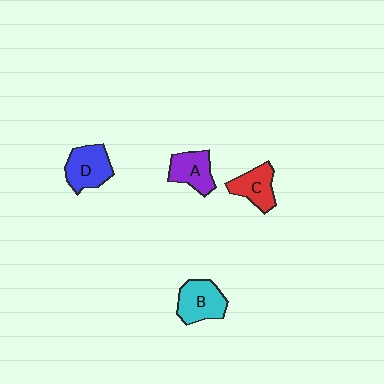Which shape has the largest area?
Shape B (cyan).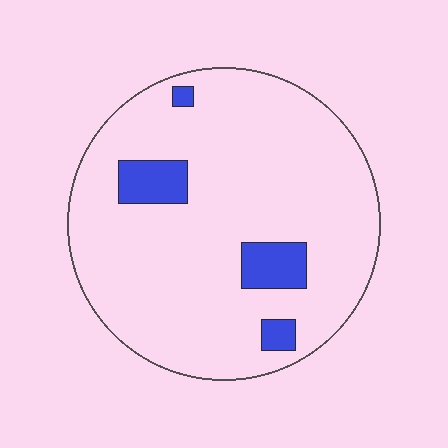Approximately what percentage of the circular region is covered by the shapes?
Approximately 10%.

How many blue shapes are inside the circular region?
4.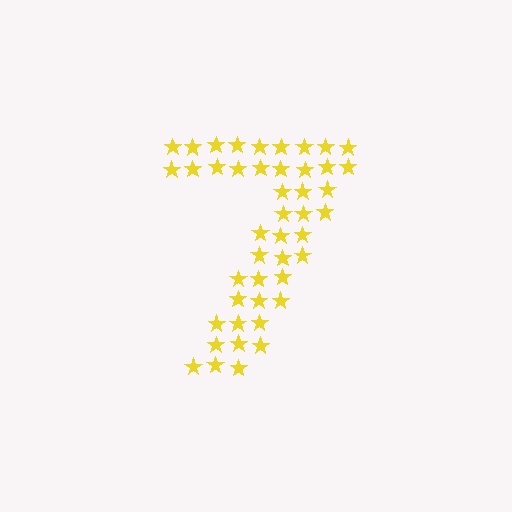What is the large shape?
The large shape is the digit 7.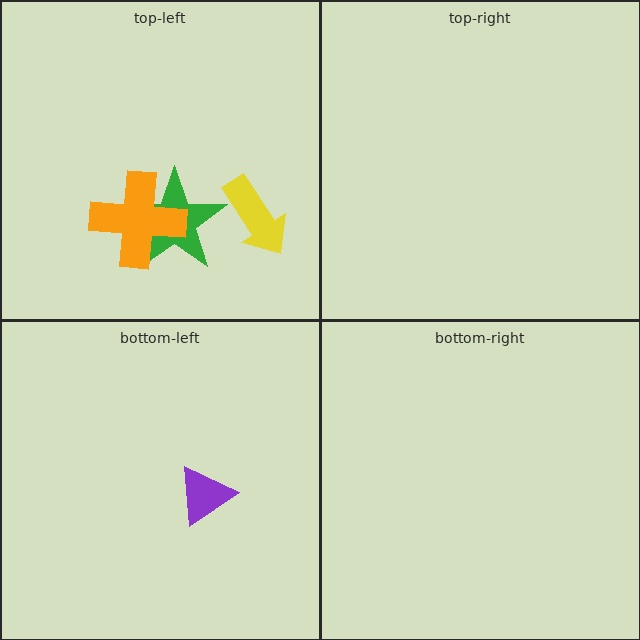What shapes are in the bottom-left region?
The purple triangle.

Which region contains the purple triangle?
The bottom-left region.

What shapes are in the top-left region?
The green star, the yellow arrow, the orange cross.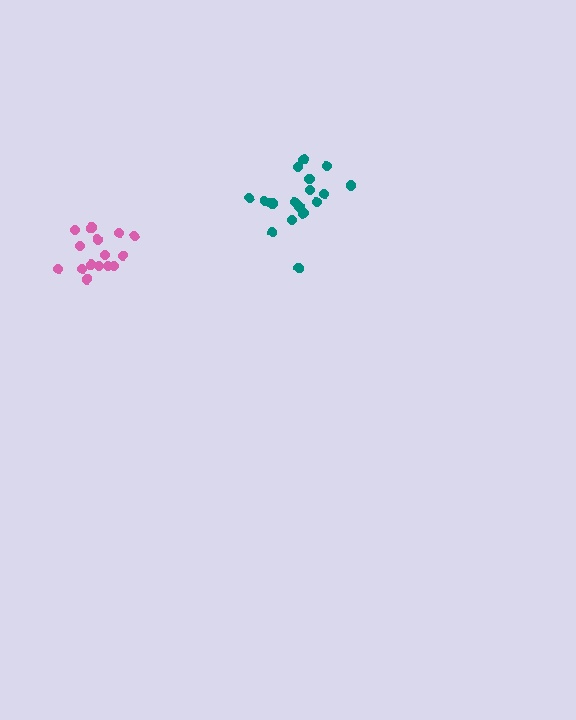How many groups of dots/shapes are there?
There are 2 groups.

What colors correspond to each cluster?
The clusters are colored: teal, pink.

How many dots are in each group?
Group 1: 18 dots, Group 2: 15 dots (33 total).